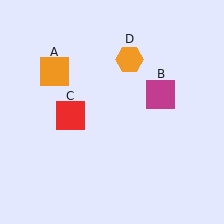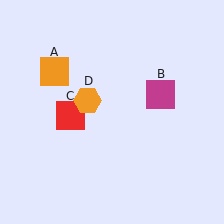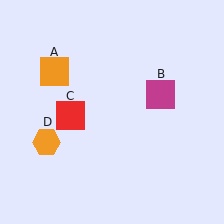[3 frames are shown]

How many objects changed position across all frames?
1 object changed position: orange hexagon (object D).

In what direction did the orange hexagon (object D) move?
The orange hexagon (object D) moved down and to the left.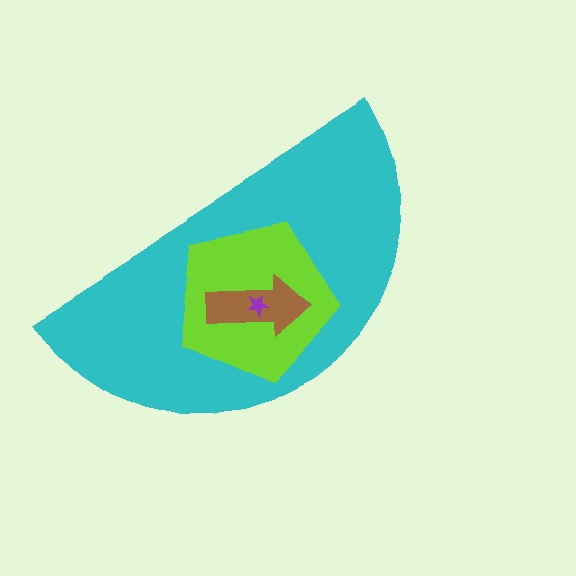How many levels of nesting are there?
4.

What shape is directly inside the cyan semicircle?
The lime pentagon.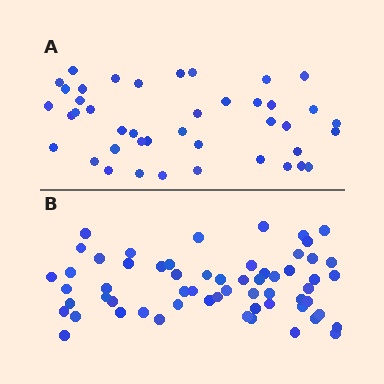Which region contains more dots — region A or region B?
Region B (the bottom region) has more dots.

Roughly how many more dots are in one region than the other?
Region B has approximately 20 more dots than region A.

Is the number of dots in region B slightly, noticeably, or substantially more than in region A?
Region B has noticeably more, but not dramatically so. The ratio is roughly 1.4 to 1.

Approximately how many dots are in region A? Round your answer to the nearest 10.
About 40 dots. (The exact count is 42, which rounds to 40.)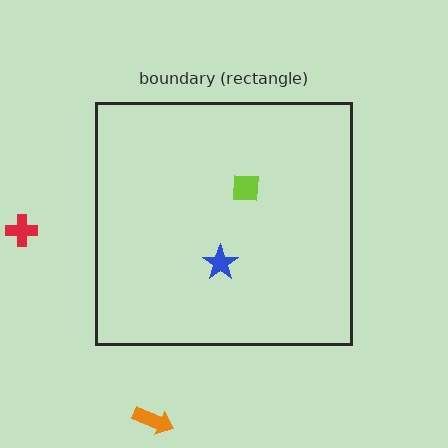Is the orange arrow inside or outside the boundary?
Outside.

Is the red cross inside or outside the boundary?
Outside.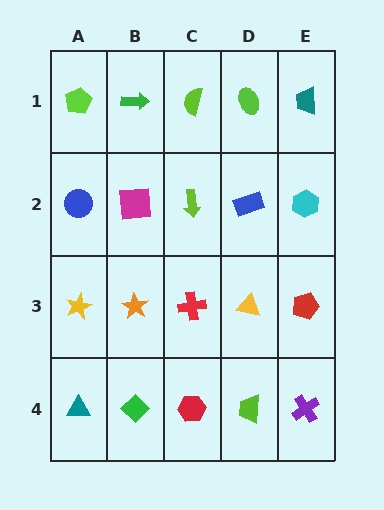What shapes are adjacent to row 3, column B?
A magenta square (row 2, column B), a green diamond (row 4, column B), a yellow star (row 3, column A), a red cross (row 3, column C).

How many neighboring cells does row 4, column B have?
3.